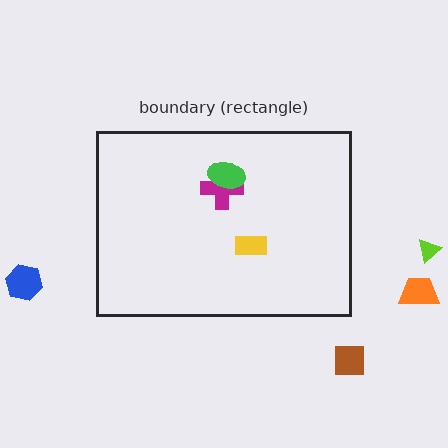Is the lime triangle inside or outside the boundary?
Outside.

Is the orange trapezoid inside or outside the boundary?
Outside.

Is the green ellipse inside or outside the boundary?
Inside.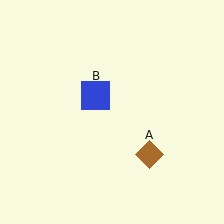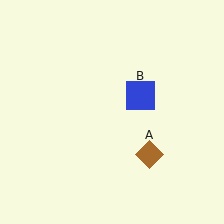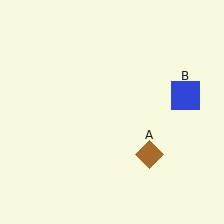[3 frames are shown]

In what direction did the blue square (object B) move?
The blue square (object B) moved right.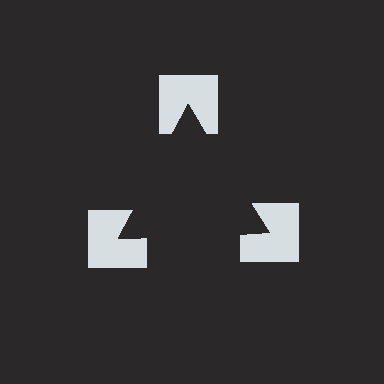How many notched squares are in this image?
There are 3 — one at each vertex of the illusory triangle.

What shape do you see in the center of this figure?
An illusory triangle — its edges are inferred from the aligned wedge cuts in the notched squares, not physically drawn.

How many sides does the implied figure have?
3 sides.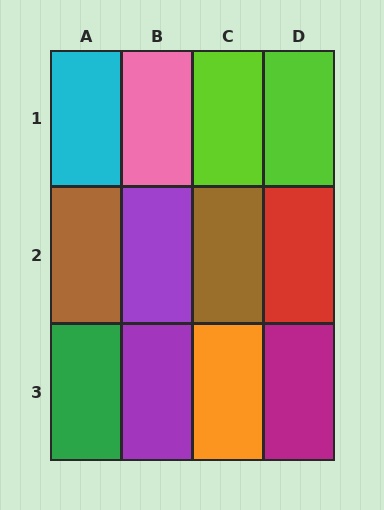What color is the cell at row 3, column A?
Green.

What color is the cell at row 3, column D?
Magenta.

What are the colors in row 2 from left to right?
Brown, purple, brown, red.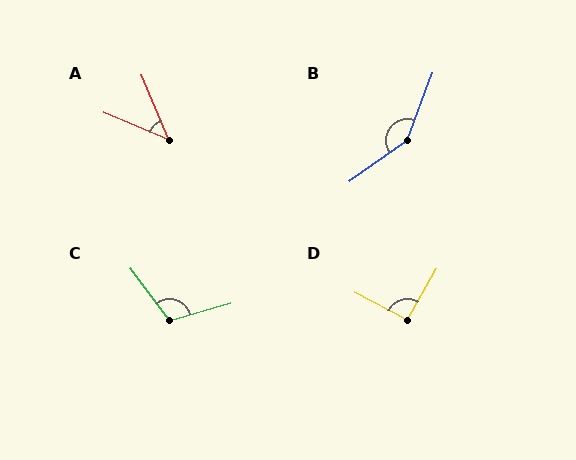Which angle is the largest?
B, at approximately 146 degrees.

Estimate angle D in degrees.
Approximately 92 degrees.